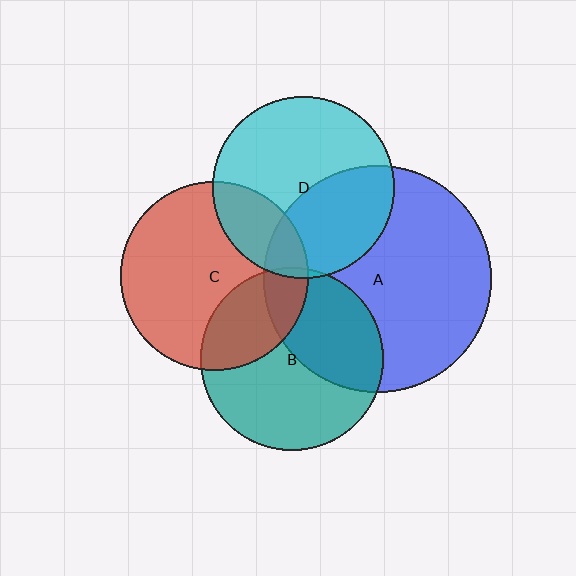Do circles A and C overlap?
Yes.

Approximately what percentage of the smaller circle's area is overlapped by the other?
Approximately 15%.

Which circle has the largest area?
Circle A (blue).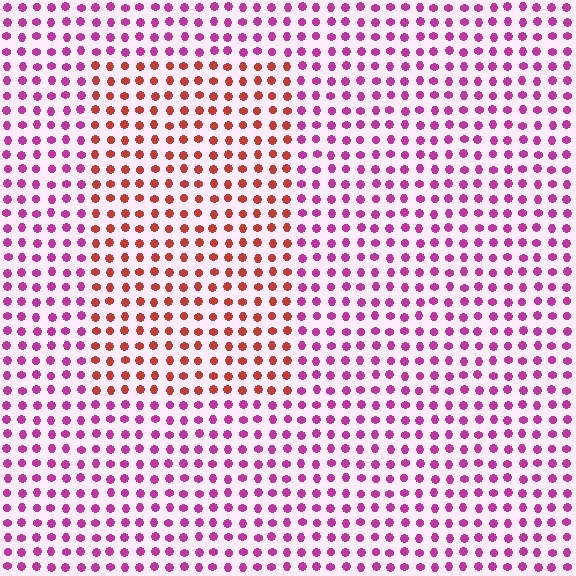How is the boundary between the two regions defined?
The boundary is defined purely by a slight shift in hue (about 51 degrees). Spacing, size, and orientation are identical on both sides.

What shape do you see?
I see a rectangle.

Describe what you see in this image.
The image is filled with small magenta elements in a uniform arrangement. A rectangle-shaped region is visible where the elements are tinted to a slightly different hue, forming a subtle color boundary.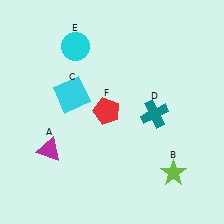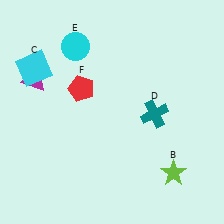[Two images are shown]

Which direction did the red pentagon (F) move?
The red pentagon (F) moved left.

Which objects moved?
The objects that moved are: the magenta triangle (A), the cyan square (C), the red pentagon (F).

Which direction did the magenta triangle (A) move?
The magenta triangle (A) moved up.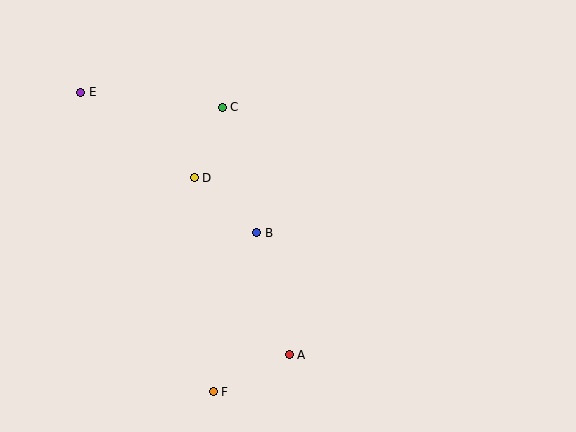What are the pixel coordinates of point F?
Point F is at (213, 392).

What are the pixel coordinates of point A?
Point A is at (289, 355).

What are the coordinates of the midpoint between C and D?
The midpoint between C and D is at (208, 143).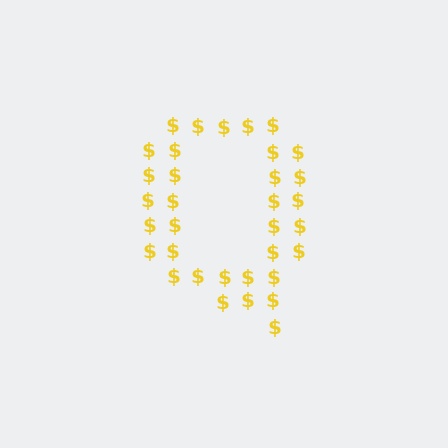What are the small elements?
The small elements are dollar signs.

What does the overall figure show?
The overall figure shows the letter Q.